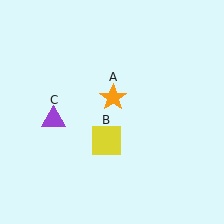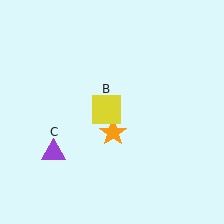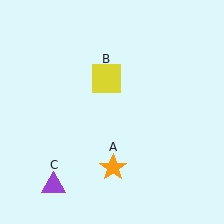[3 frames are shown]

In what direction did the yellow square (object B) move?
The yellow square (object B) moved up.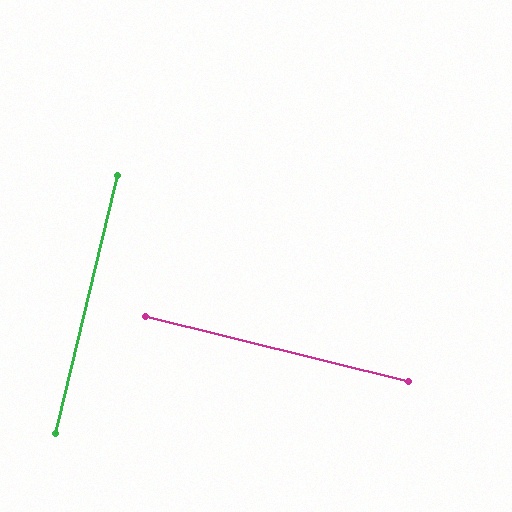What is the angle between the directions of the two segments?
Approximately 90 degrees.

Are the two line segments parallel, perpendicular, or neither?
Perpendicular — they meet at approximately 90°.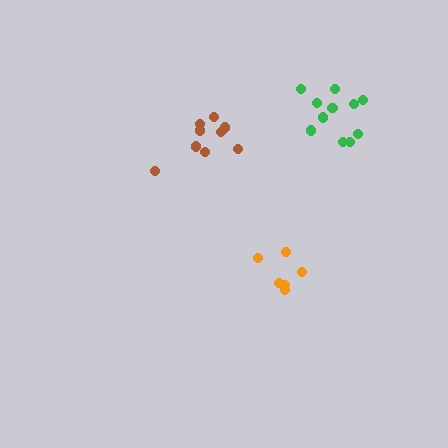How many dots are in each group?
Group 1: 6 dots, Group 2: 9 dots, Group 3: 11 dots (26 total).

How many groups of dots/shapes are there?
There are 3 groups.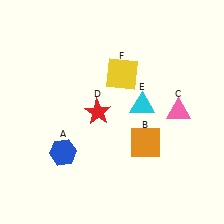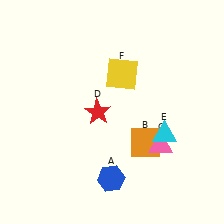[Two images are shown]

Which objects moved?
The objects that moved are: the blue hexagon (A), the pink triangle (C), the cyan triangle (E).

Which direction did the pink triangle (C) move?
The pink triangle (C) moved down.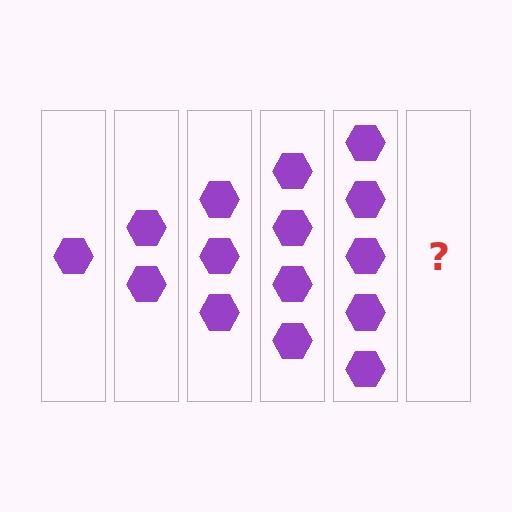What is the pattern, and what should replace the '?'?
The pattern is that each step adds one more hexagon. The '?' should be 6 hexagons.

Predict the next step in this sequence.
The next step is 6 hexagons.